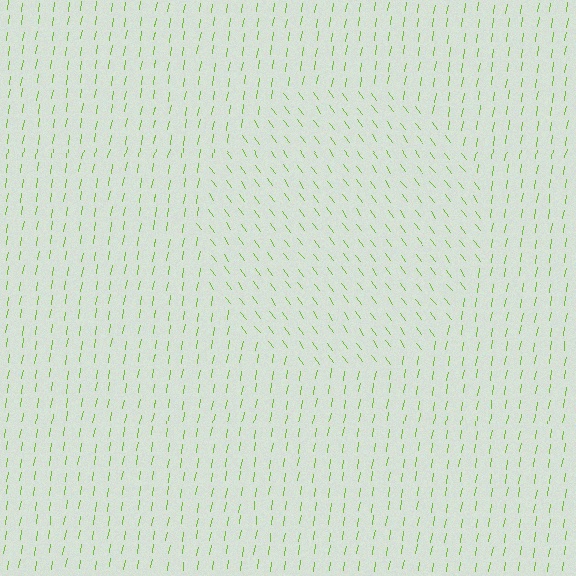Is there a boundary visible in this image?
Yes, there is a texture boundary formed by a change in line orientation.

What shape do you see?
I see a circle.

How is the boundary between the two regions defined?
The boundary is defined purely by a change in line orientation (approximately 45 degrees difference). All lines are the same color and thickness.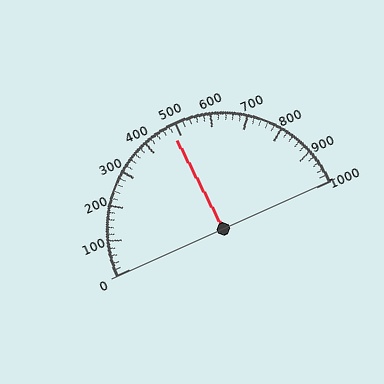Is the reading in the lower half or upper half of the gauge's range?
The reading is in the lower half of the range (0 to 1000).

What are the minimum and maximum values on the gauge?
The gauge ranges from 0 to 1000.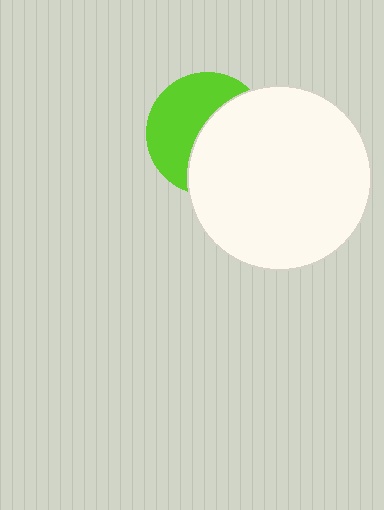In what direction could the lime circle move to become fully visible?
The lime circle could move left. That would shift it out from behind the white circle entirely.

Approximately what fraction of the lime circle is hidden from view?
Roughly 51% of the lime circle is hidden behind the white circle.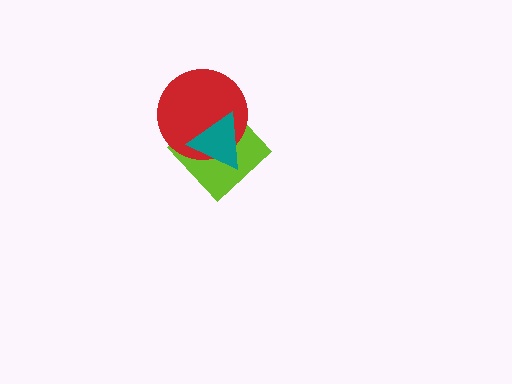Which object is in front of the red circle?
The teal triangle is in front of the red circle.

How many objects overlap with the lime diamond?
2 objects overlap with the lime diamond.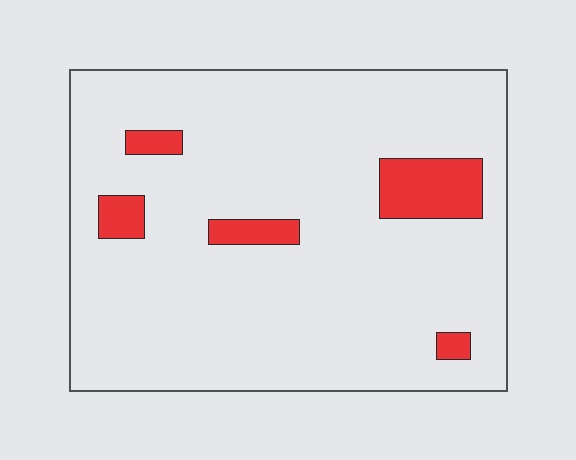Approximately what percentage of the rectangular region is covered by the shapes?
Approximately 10%.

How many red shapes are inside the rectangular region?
5.